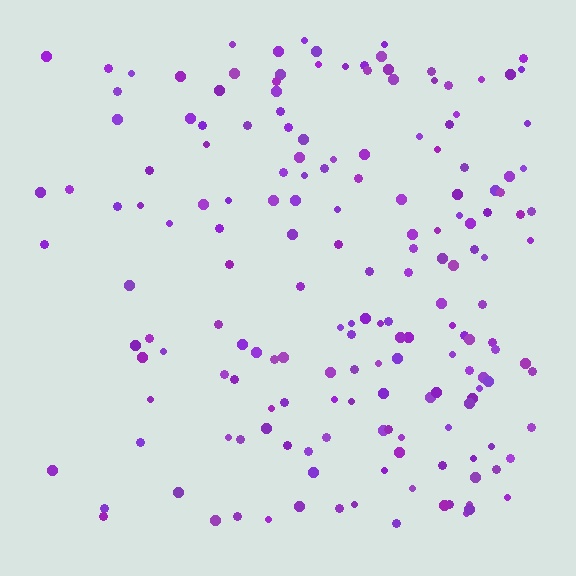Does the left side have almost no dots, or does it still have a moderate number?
Still a moderate number, just noticeably fewer than the right.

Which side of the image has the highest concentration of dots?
The right.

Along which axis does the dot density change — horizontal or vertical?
Horizontal.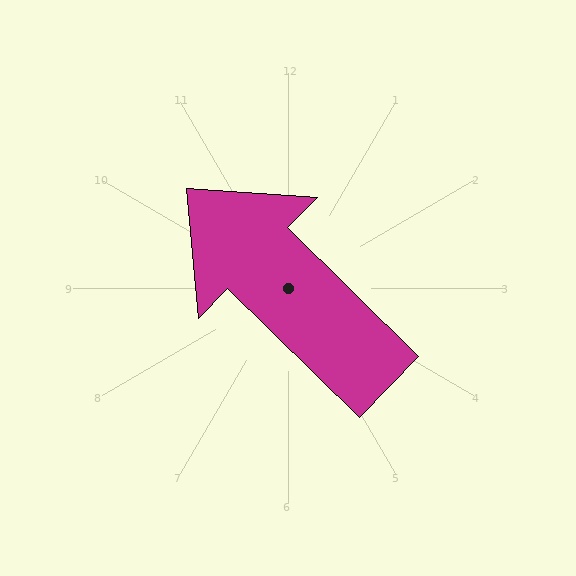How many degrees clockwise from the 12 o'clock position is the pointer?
Approximately 314 degrees.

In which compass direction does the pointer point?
Northwest.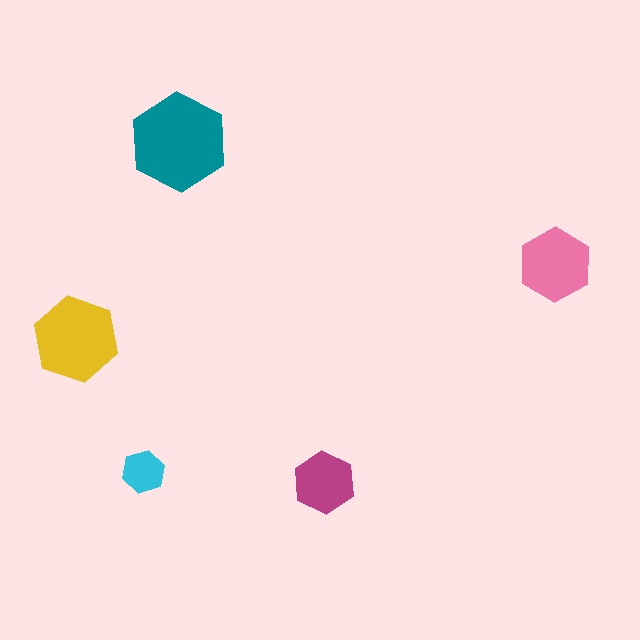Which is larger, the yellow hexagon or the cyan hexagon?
The yellow one.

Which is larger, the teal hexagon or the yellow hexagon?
The teal one.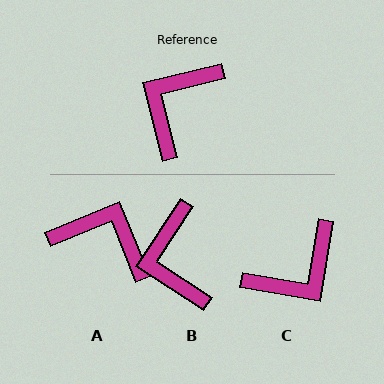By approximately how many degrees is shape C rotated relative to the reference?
Approximately 156 degrees counter-clockwise.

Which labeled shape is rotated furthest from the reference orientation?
C, about 156 degrees away.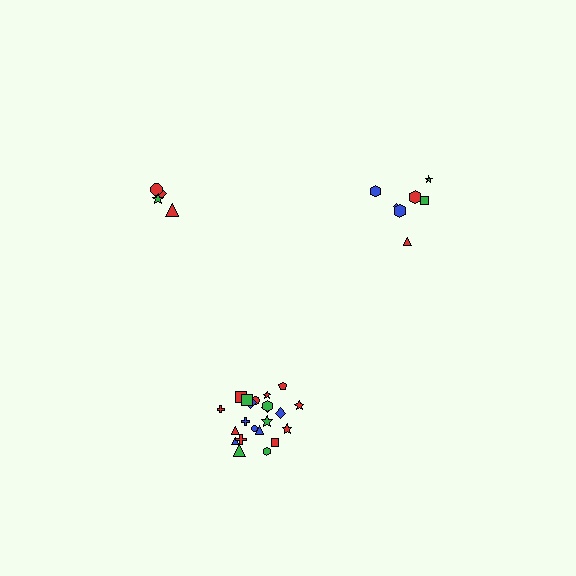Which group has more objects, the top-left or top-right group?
The top-right group.